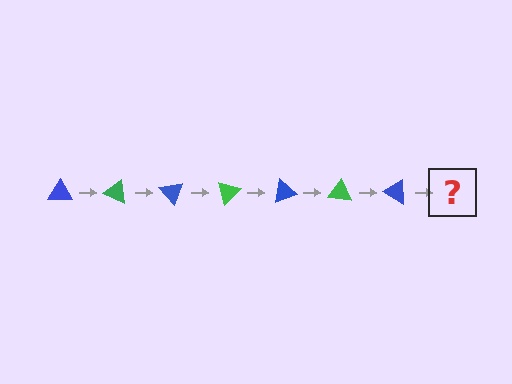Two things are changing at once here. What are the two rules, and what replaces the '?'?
The two rules are that it rotates 25 degrees each step and the color cycles through blue and green. The '?' should be a green triangle, rotated 175 degrees from the start.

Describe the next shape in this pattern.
It should be a green triangle, rotated 175 degrees from the start.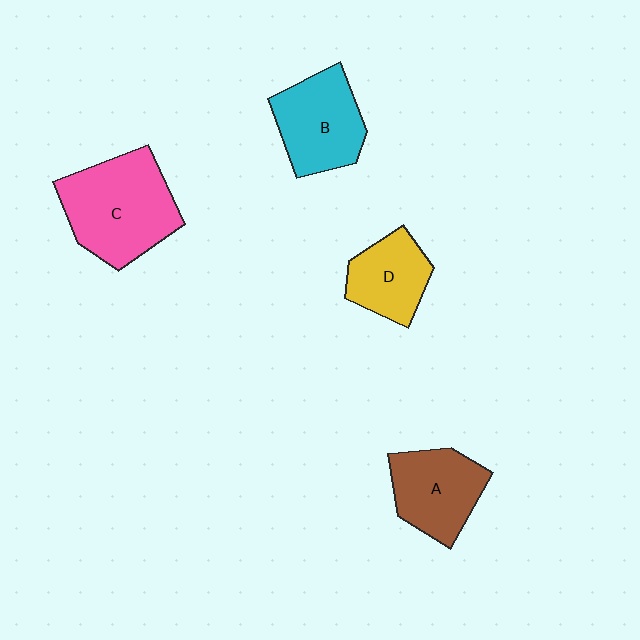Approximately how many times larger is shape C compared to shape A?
Approximately 1.5 times.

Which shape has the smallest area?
Shape D (yellow).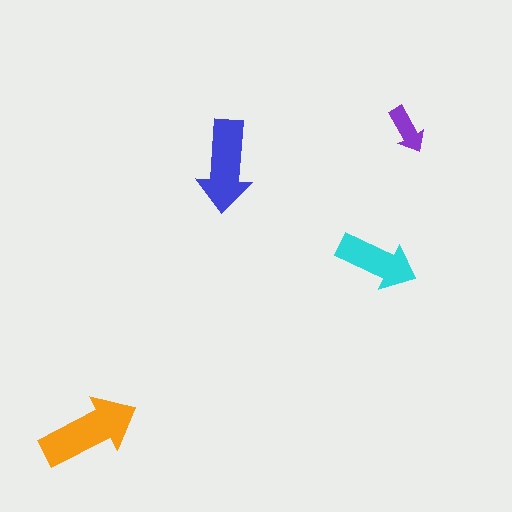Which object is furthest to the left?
The orange arrow is leftmost.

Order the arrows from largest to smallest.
the orange one, the blue one, the cyan one, the purple one.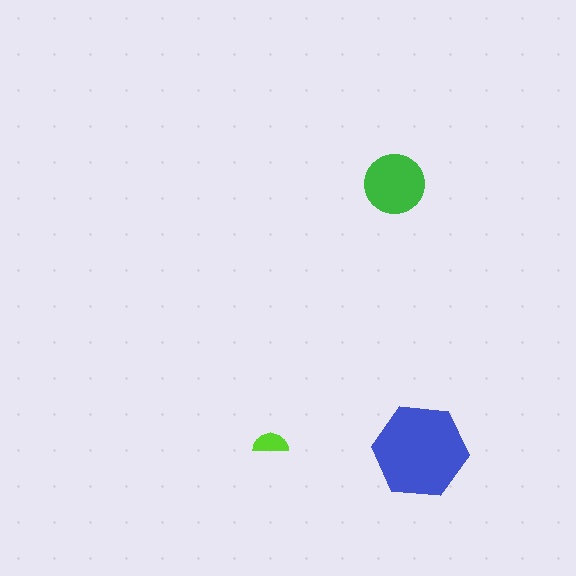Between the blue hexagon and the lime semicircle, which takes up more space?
The blue hexagon.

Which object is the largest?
The blue hexagon.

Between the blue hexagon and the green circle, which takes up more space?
The blue hexagon.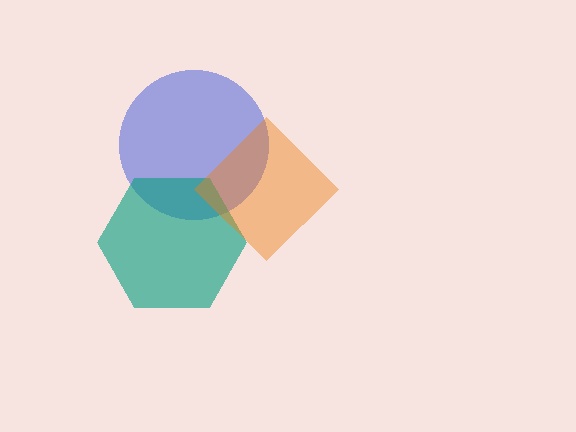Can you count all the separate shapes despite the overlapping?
Yes, there are 3 separate shapes.